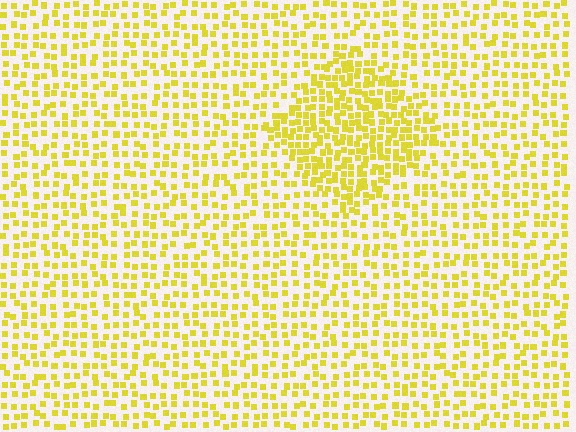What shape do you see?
I see a diamond.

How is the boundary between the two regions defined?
The boundary is defined by a change in element density (approximately 1.8x ratio). All elements are the same color, size, and shape.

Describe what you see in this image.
The image contains small yellow elements arranged at two different densities. A diamond-shaped region is visible where the elements are more densely packed than the surrounding area.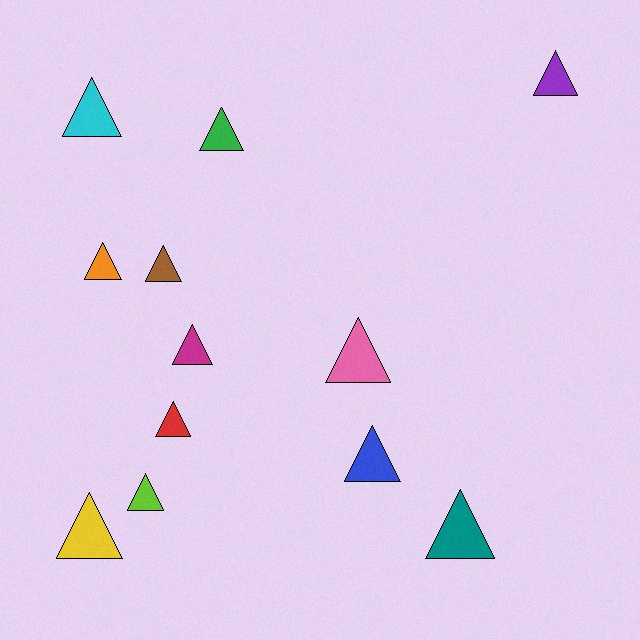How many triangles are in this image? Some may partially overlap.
There are 12 triangles.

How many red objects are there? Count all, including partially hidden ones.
There is 1 red object.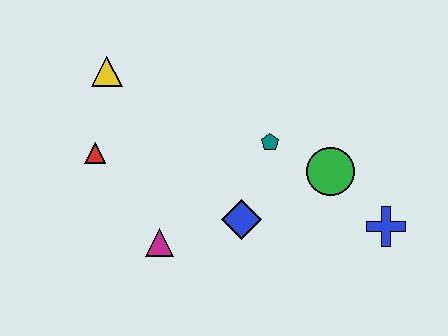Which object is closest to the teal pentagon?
The green circle is closest to the teal pentagon.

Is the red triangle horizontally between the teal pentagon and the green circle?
No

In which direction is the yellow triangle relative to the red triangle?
The yellow triangle is above the red triangle.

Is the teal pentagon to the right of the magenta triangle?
Yes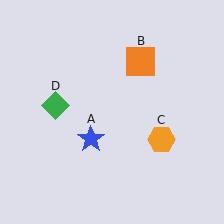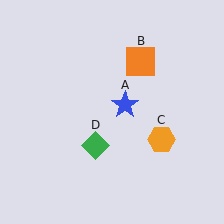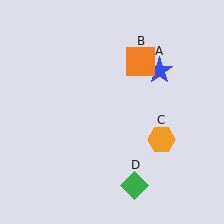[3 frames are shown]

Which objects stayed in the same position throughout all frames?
Orange square (object B) and orange hexagon (object C) remained stationary.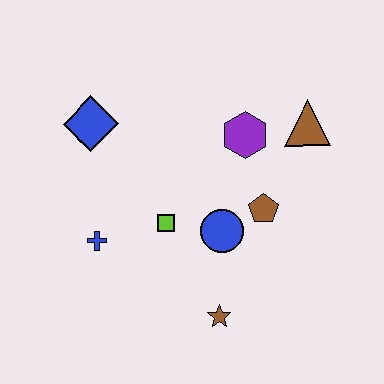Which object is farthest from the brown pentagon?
The blue diamond is farthest from the brown pentagon.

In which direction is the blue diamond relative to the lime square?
The blue diamond is above the lime square.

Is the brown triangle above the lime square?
Yes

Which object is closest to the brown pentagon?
The blue circle is closest to the brown pentagon.